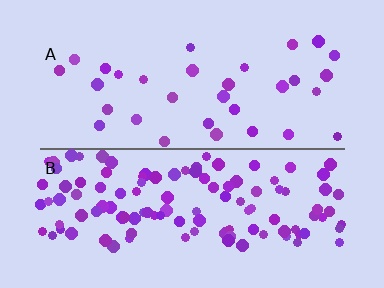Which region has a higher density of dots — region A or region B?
B (the bottom).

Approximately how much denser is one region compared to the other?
Approximately 3.6× — region B over region A.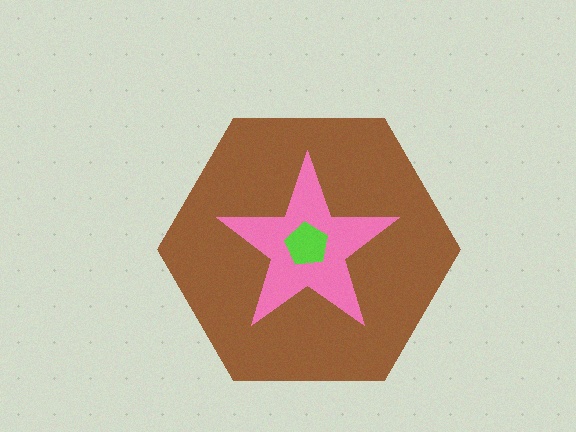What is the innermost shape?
The lime pentagon.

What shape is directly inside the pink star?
The lime pentagon.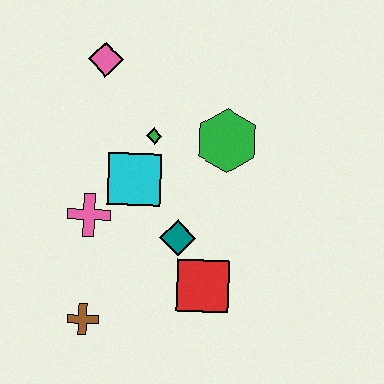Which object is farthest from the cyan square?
The brown cross is farthest from the cyan square.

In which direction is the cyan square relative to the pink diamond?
The cyan square is below the pink diamond.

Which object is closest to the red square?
The teal diamond is closest to the red square.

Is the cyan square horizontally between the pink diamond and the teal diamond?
Yes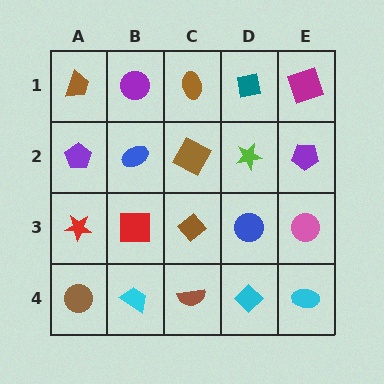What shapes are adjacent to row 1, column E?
A purple pentagon (row 2, column E), a teal square (row 1, column D).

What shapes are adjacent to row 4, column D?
A blue circle (row 3, column D), a brown semicircle (row 4, column C), a cyan ellipse (row 4, column E).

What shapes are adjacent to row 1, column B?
A blue ellipse (row 2, column B), a brown trapezoid (row 1, column A), a brown ellipse (row 1, column C).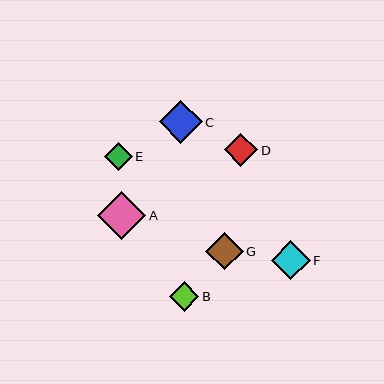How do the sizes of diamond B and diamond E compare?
Diamond B and diamond E are approximately the same size.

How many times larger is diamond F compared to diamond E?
Diamond F is approximately 1.4 times the size of diamond E.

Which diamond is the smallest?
Diamond E is the smallest with a size of approximately 27 pixels.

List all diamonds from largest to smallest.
From largest to smallest: A, C, F, G, D, B, E.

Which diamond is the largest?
Diamond A is the largest with a size of approximately 48 pixels.